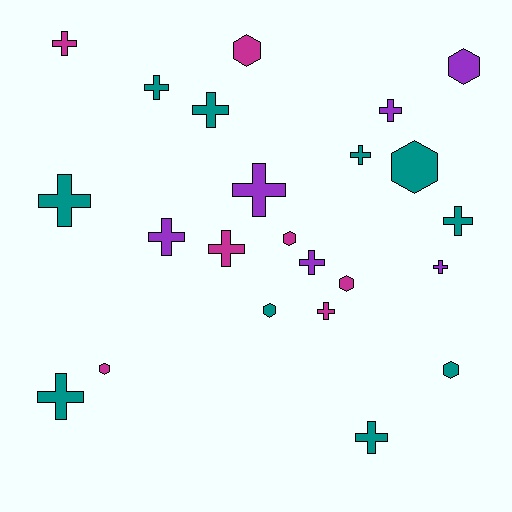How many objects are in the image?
There are 23 objects.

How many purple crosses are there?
There are 5 purple crosses.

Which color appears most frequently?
Teal, with 10 objects.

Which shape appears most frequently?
Cross, with 15 objects.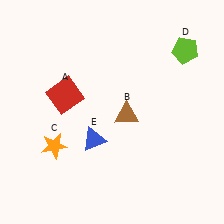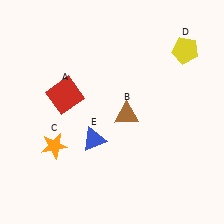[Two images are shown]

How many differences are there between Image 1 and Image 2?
There is 1 difference between the two images.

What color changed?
The pentagon (D) changed from lime in Image 1 to yellow in Image 2.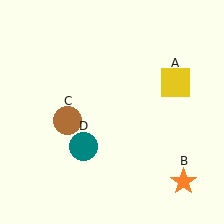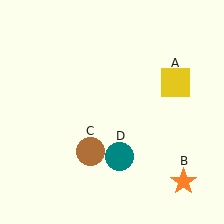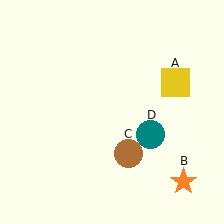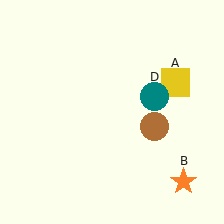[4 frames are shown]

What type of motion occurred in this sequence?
The brown circle (object C), teal circle (object D) rotated counterclockwise around the center of the scene.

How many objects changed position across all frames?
2 objects changed position: brown circle (object C), teal circle (object D).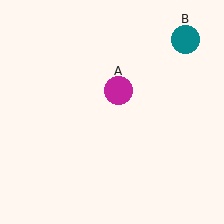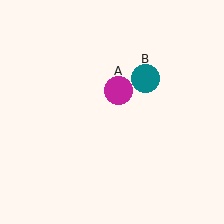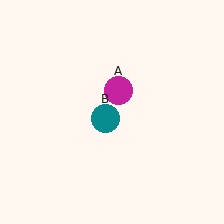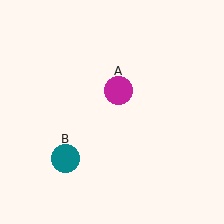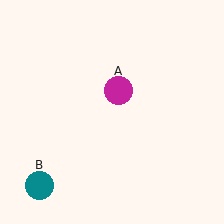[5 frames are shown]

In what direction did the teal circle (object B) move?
The teal circle (object B) moved down and to the left.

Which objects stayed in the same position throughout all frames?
Magenta circle (object A) remained stationary.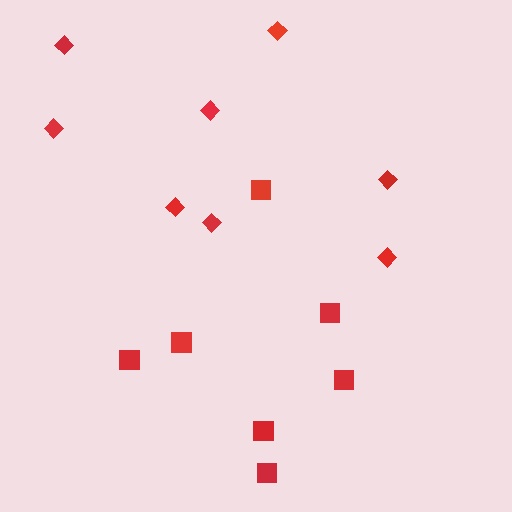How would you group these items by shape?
There are 2 groups: one group of squares (7) and one group of diamonds (8).